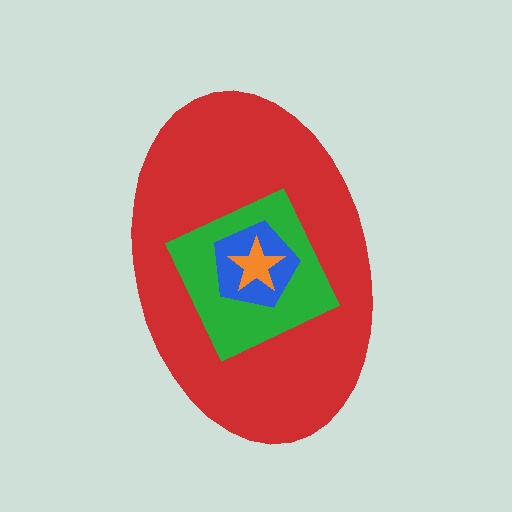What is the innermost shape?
The orange star.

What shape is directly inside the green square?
The blue pentagon.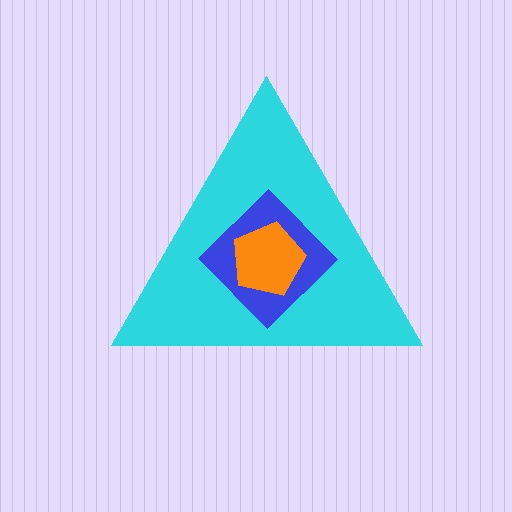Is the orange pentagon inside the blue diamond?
Yes.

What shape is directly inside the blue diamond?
The orange pentagon.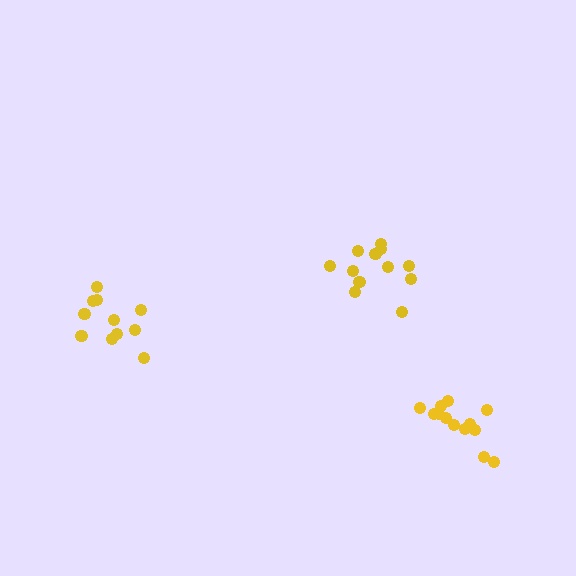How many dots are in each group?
Group 1: 12 dots, Group 2: 11 dots, Group 3: 13 dots (36 total).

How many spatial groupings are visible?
There are 3 spatial groupings.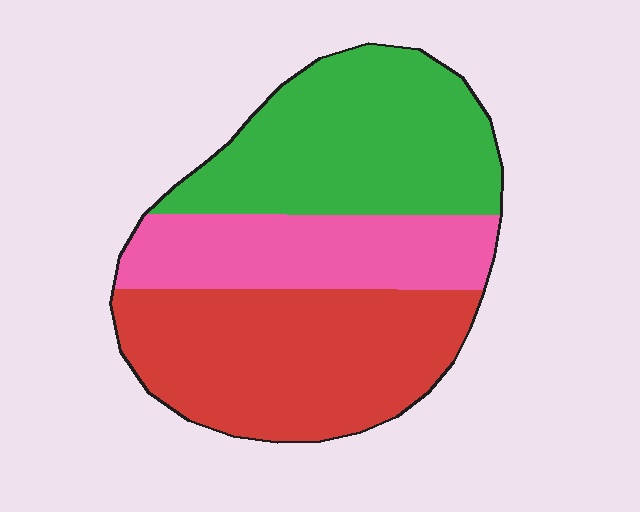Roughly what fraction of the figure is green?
Green covers around 35% of the figure.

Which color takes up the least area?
Pink, at roughly 25%.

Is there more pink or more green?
Green.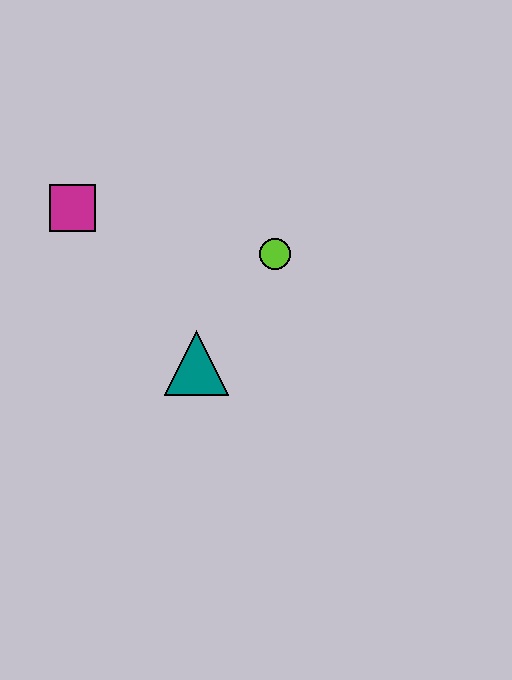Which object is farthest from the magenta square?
The lime circle is farthest from the magenta square.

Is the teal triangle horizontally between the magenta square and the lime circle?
Yes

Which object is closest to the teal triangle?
The lime circle is closest to the teal triangle.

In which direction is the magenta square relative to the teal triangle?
The magenta square is above the teal triangle.